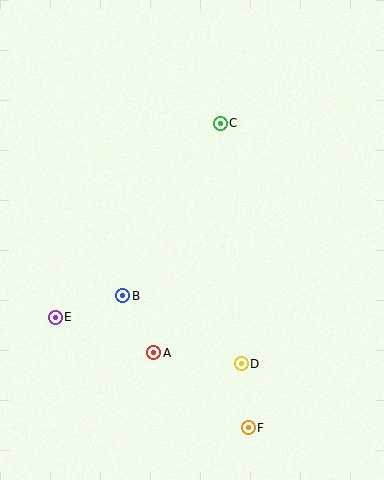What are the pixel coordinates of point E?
Point E is at (55, 317).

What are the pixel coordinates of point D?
Point D is at (241, 364).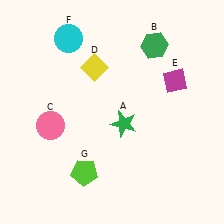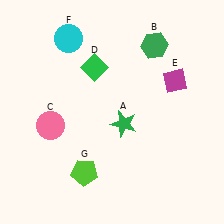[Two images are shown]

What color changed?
The diamond (D) changed from yellow in Image 1 to green in Image 2.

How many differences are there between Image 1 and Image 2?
There is 1 difference between the two images.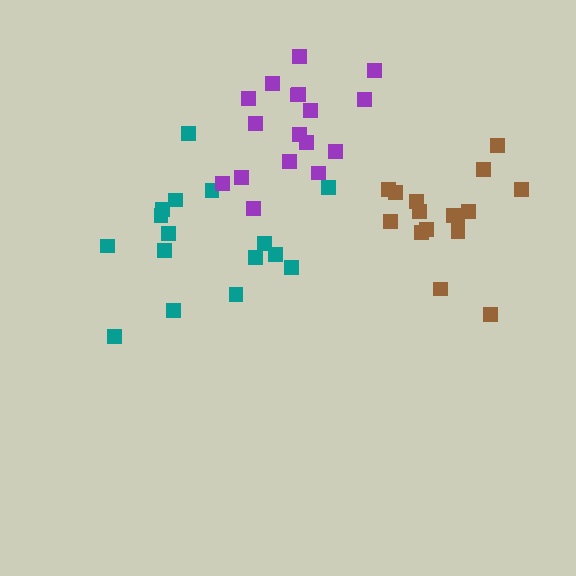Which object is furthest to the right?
The brown cluster is rightmost.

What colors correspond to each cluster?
The clusters are colored: teal, purple, brown.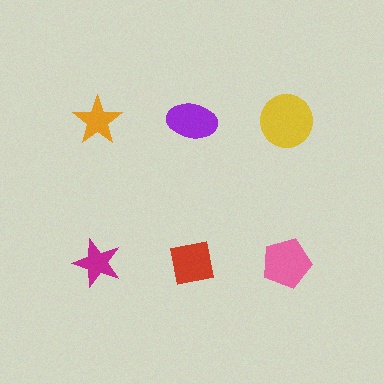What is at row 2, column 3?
A pink pentagon.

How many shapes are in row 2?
3 shapes.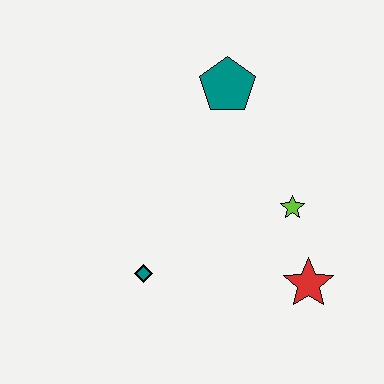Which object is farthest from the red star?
The teal pentagon is farthest from the red star.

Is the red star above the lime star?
No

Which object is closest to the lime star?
The red star is closest to the lime star.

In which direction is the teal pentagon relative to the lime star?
The teal pentagon is above the lime star.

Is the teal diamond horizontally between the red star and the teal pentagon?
No